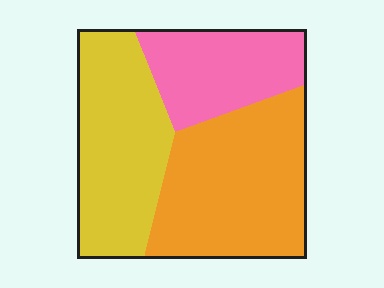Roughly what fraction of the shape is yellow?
Yellow covers around 35% of the shape.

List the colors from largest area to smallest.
From largest to smallest: orange, yellow, pink.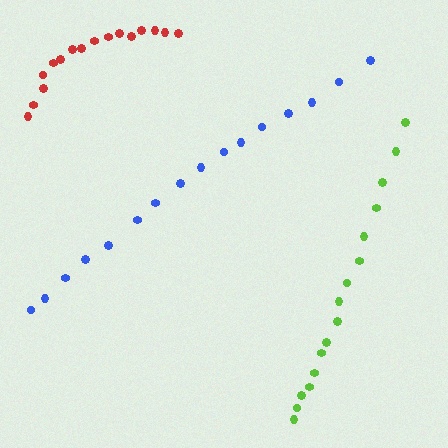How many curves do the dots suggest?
There are 3 distinct paths.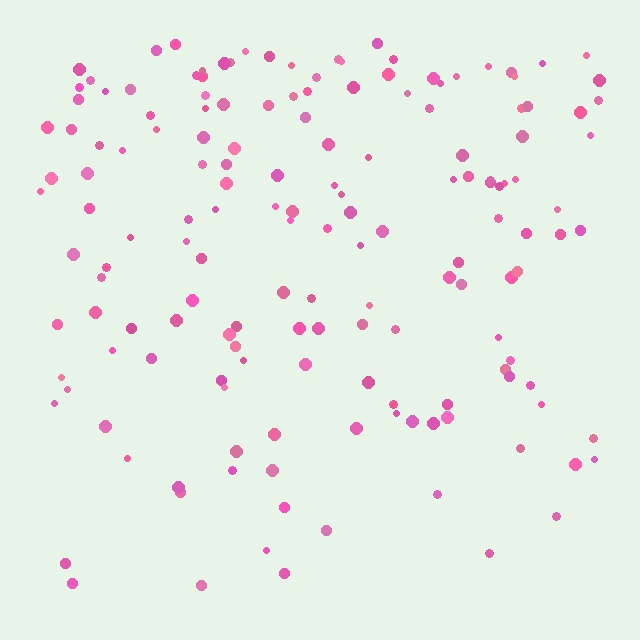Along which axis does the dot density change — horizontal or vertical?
Vertical.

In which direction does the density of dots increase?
From bottom to top, with the top side densest.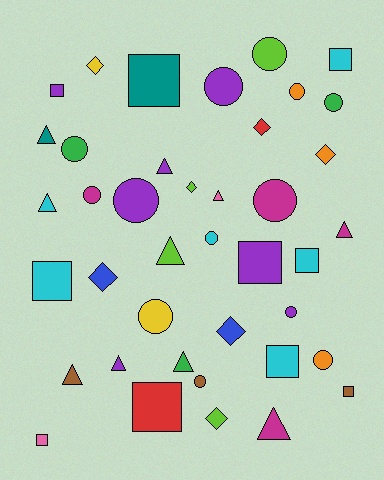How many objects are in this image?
There are 40 objects.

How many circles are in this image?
There are 13 circles.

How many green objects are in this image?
There are 3 green objects.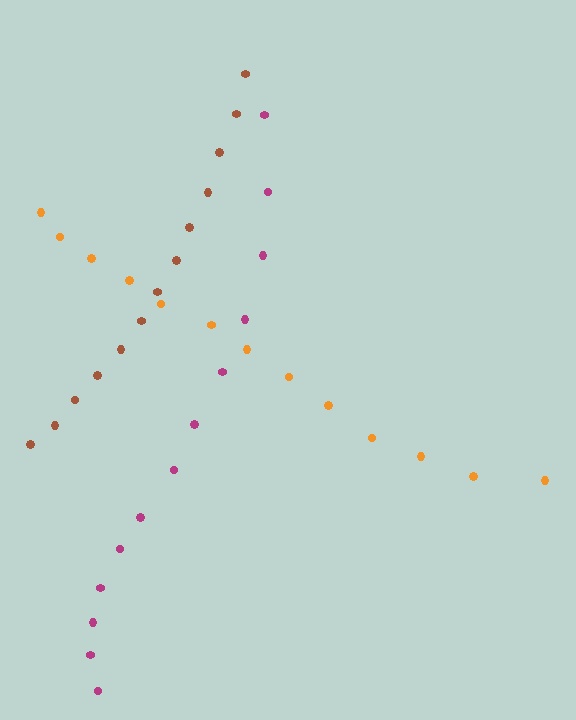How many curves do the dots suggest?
There are 3 distinct paths.